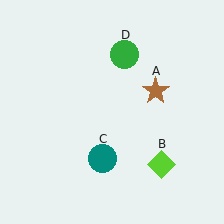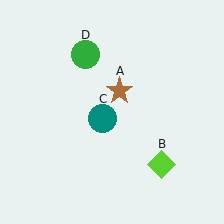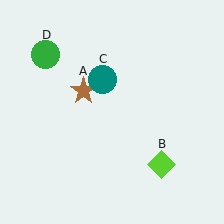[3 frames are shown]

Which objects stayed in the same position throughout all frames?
Lime diamond (object B) remained stationary.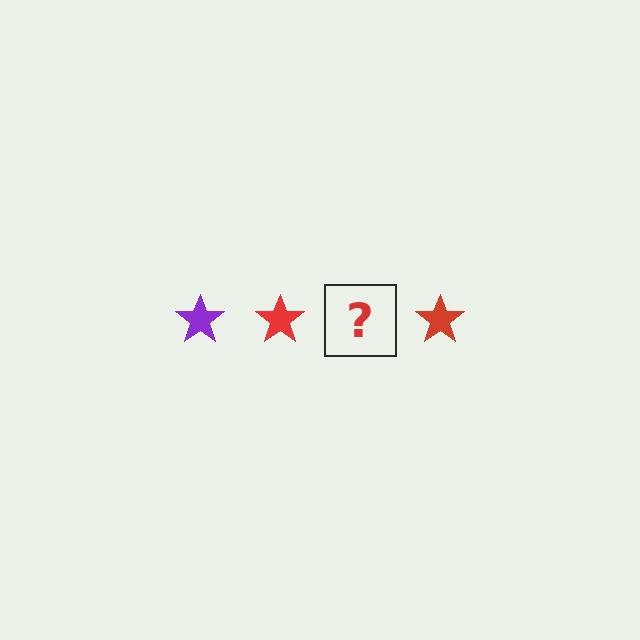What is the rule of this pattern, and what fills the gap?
The rule is that the pattern cycles through purple, red stars. The gap should be filled with a purple star.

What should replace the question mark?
The question mark should be replaced with a purple star.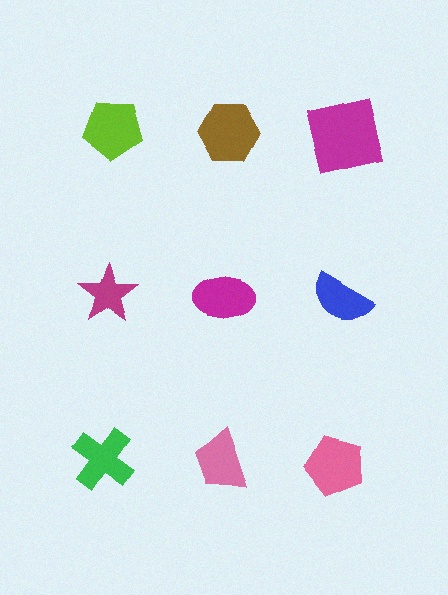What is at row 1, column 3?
A magenta square.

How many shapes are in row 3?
3 shapes.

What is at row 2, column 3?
A blue semicircle.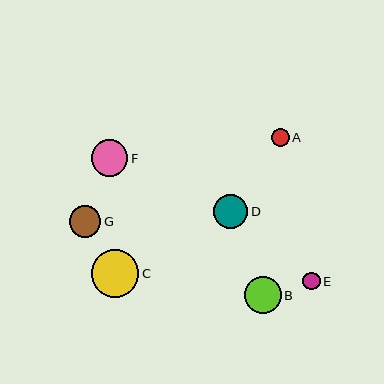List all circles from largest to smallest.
From largest to smallest: C, B, F, D, G, A, E.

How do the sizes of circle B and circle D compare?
Circle B and circle D are approximately the same size.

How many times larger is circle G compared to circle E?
Circle G is approximately 1.8 times the size of circle E.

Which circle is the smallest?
Circle E is the smallest with a size of approximately 17 pixels.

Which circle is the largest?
Circle C is the largest with a size of approximately 47 pixels.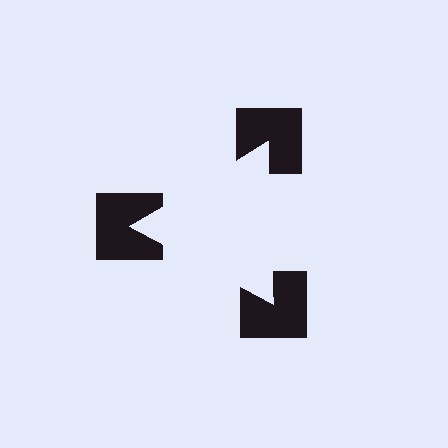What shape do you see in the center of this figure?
An illusory triangle — its edges are inferred from the aligned wedge cuts in the notched squares, not physically drawn.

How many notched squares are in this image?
There are 3 — one at each vertex of the illusory triangle.